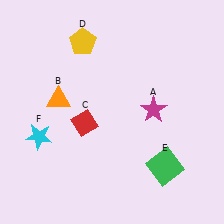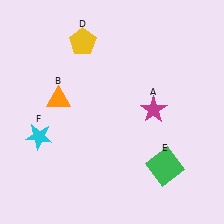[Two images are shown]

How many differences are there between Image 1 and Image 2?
There is 1 difference between the two images.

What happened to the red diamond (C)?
The red diamond (C) was removed in Image 2. It was in the bottom-left area of Image 1.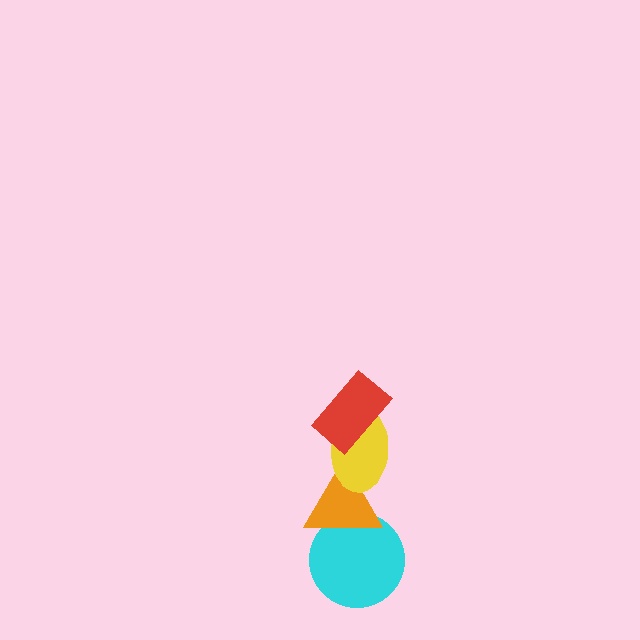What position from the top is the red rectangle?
The red rectangle is 1st from the top.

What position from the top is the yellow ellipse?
The yellow ellipse is 2nd from the top.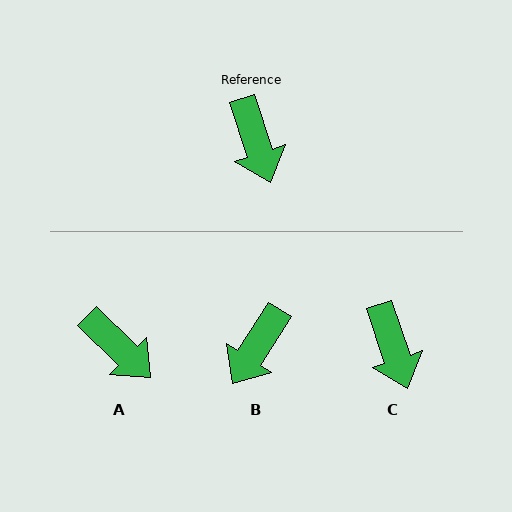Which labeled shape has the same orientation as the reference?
C.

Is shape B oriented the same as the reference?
No, it is off by about 51 degrees.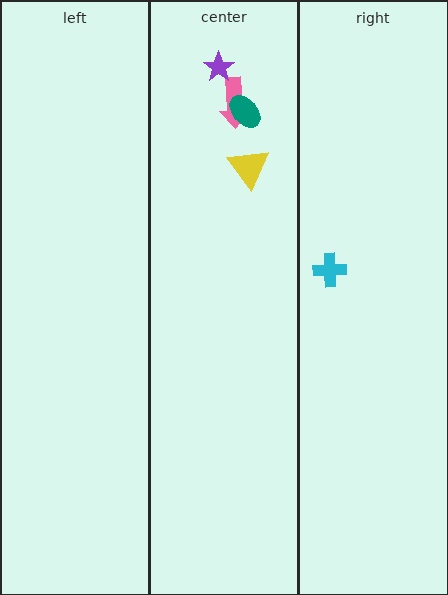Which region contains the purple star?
The center region.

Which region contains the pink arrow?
The center region.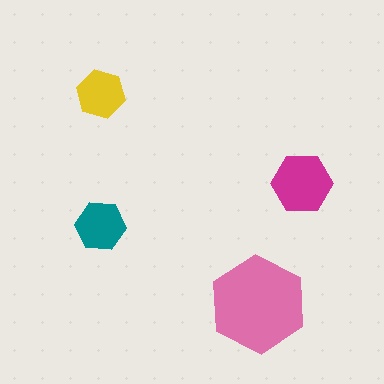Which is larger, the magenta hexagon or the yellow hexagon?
The magenta one.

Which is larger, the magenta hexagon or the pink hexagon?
The pink one.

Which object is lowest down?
The pink hexagon is bottommost.